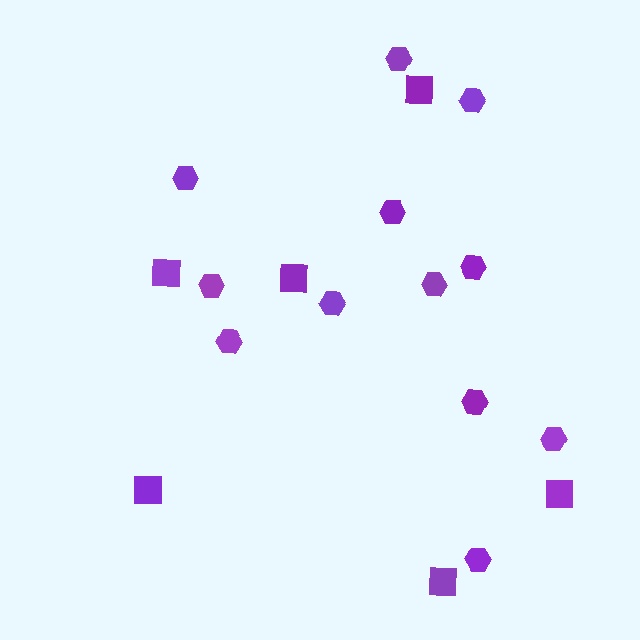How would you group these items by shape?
There are 2 groups: one group of squares (6) and one group of hexagons (12).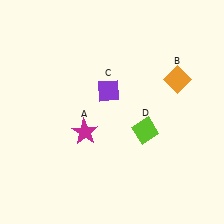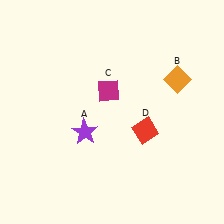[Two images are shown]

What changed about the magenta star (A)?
In Image 1, A is magenta. In Image 2, it changed to purple.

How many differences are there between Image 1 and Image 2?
There are 3 differences between the two images.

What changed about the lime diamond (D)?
In Image 1, D is lime. In Image 2, it changed to red.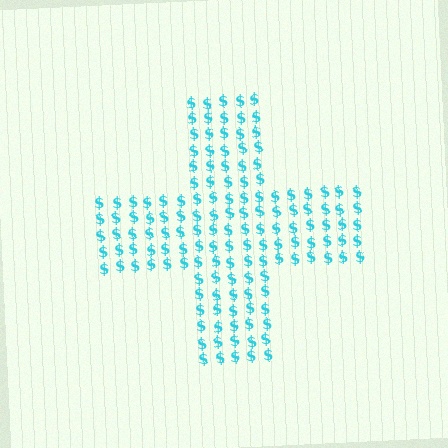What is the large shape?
The large shape is a cross.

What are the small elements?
The small elements are dollar signs.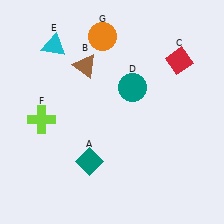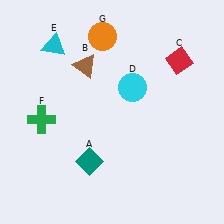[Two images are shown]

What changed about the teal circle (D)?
In Image 1, D is teal. In Image 2, it changed to cyan.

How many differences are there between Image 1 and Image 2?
There are 2 differences between the two images.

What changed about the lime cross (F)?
In Image 1, F is lime. In Image 2, it changed to green.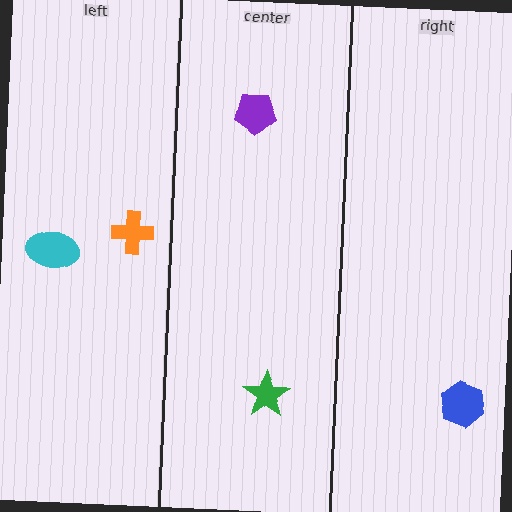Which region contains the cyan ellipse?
The left region.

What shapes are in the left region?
The cyan ellipse, the orange cross.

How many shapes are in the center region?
2.